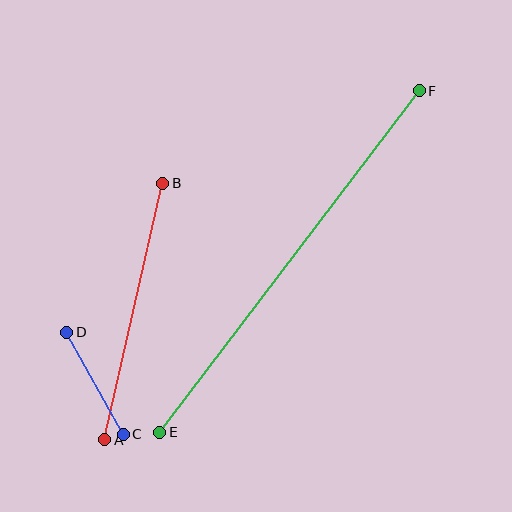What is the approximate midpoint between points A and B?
The midpoint is at approximately (134, 312) pixels.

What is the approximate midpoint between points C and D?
The midpoint is at approximately (95, 383) pixels.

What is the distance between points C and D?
The distance is approximately 117 pixels.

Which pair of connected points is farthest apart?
Points E and F are farthest apart.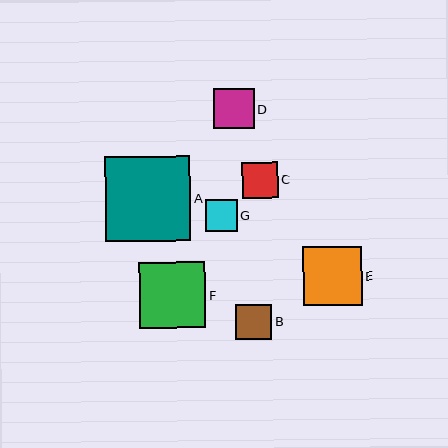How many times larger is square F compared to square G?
Square F is approximately 2.1 times the size of square G.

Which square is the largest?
Square A is the largest with a size of approximately 85 pixels.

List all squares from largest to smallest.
From largest to smallest: A, F, E, D, B, C, G.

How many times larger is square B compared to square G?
Square B is approximately 1.1 times the size of square G.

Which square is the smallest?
Square G is the smallest with a size of approximately 32 pixels.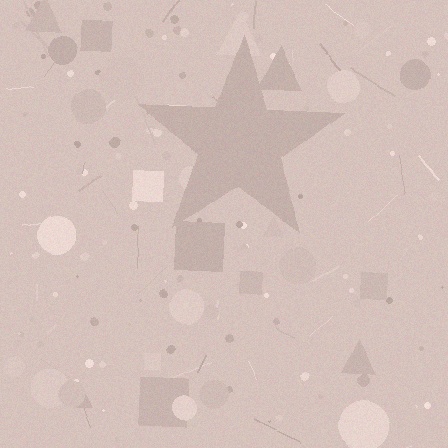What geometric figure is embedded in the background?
A star is embedded in the background.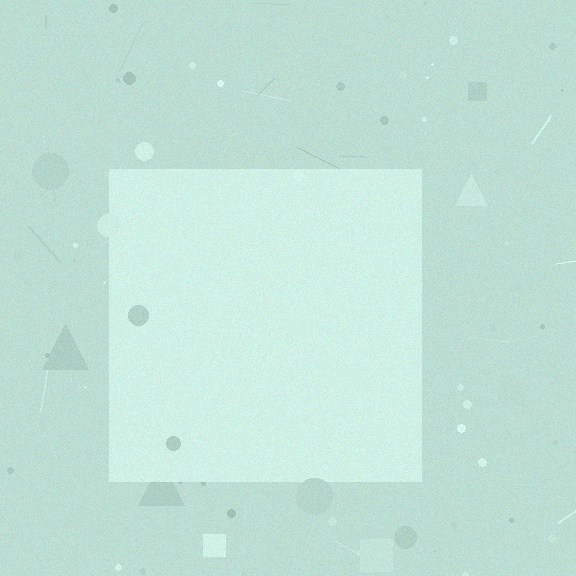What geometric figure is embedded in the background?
A square is embedded in the background.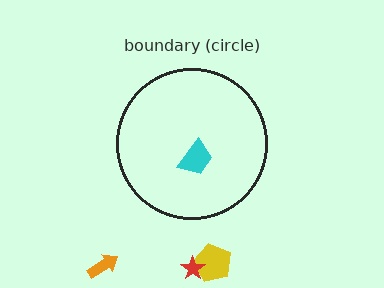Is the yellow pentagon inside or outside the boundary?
Outside.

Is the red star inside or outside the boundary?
Outside.